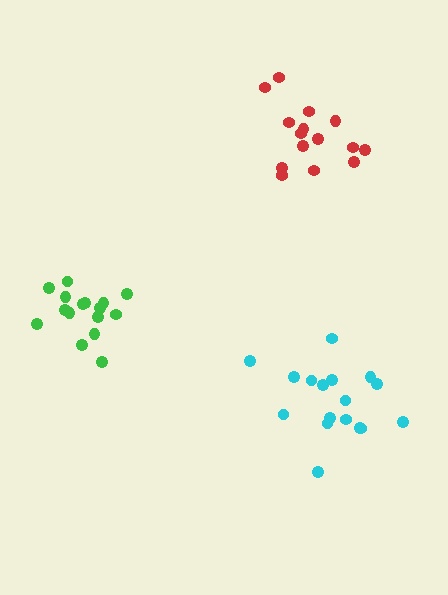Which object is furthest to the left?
The green cluster is leftmost.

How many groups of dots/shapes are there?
There are 3 groups.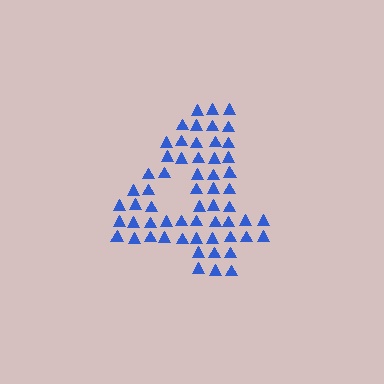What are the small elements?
The small elements are triangles.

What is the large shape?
The large shape is the digit 4.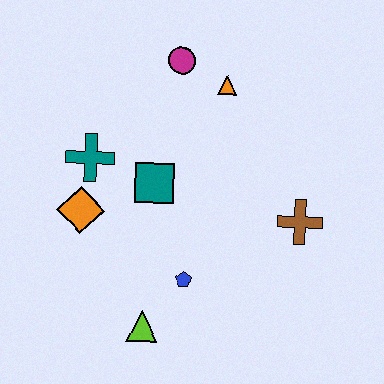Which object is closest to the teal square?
The teal cross is closest to the teal square.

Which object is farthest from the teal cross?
The brown cross is farthest from the teal cross.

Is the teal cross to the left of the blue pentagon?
Yes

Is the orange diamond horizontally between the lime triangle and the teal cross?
No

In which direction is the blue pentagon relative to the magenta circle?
The blue pentagon is below the magenta circle.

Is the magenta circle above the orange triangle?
Yes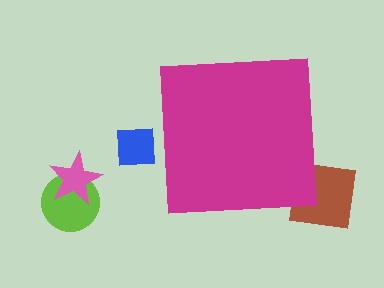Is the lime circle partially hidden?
No, the lime circle is fully visible.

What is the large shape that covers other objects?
A magenta square.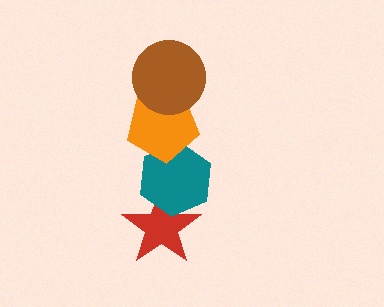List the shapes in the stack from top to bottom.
From top to bottom: the brown circle, the orange pentagon, the teal hexagon, the red star.